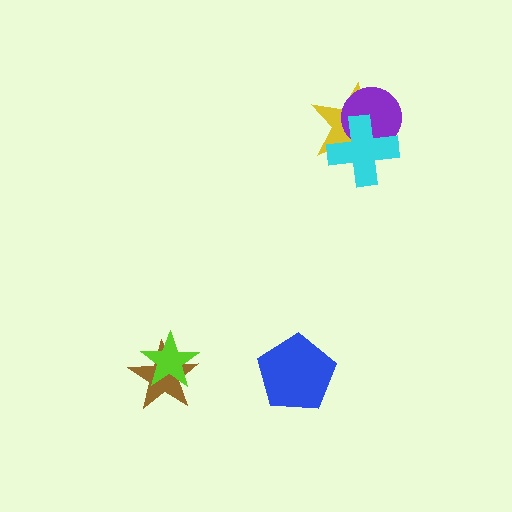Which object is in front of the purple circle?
The cyan cross is in front of the purple circle.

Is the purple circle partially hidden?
Yes, it is partially covered by another shape.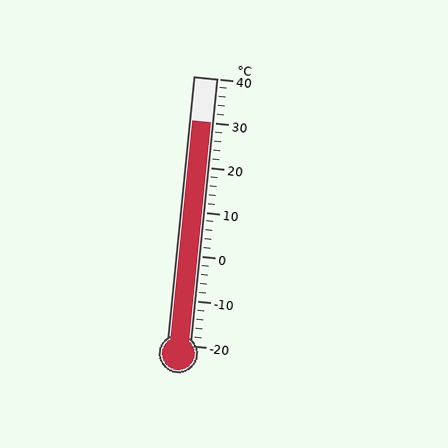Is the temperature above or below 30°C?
The temperature is at 30°C.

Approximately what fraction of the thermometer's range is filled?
The thermometer is filled to approximately 85% of its range.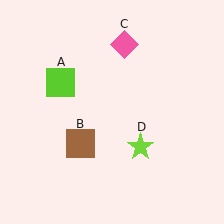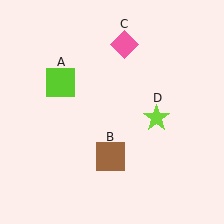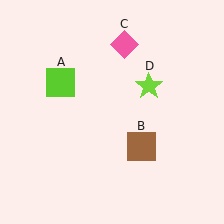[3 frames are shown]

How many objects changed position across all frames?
2 objects changed position: brown square (object B), lime star (object D).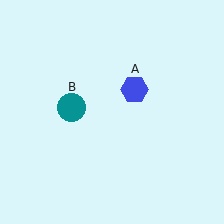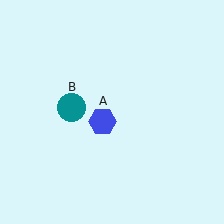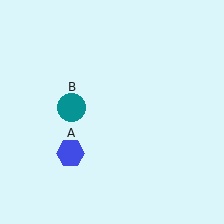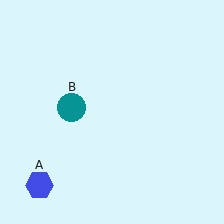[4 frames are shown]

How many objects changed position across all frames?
1 object changed position: blue hexagon (object A).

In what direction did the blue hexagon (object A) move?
The blue hexagon (object A) moved down and to the left.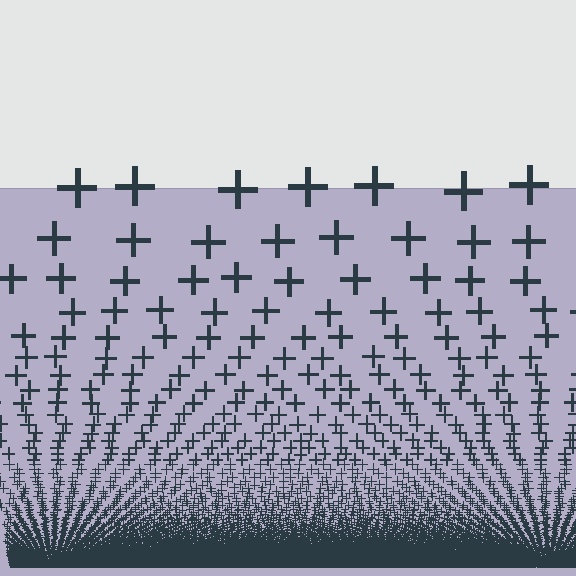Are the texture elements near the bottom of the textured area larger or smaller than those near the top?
Smaller. The gradient is inverted — elements near the bottom are smaller and denser.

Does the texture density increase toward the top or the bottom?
Density increases toward the bottom.